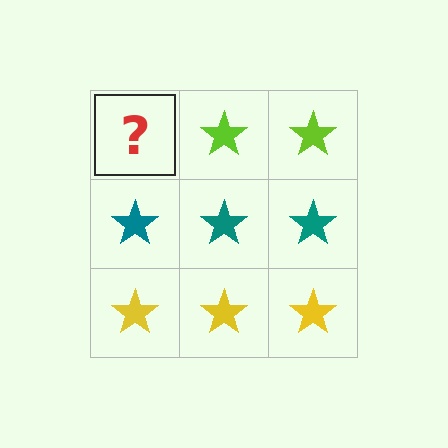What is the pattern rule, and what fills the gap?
The rule is that each row has a consistent color. The gap should be filled with a lime star.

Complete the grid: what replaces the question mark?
The question mark should be replaced with a lime star.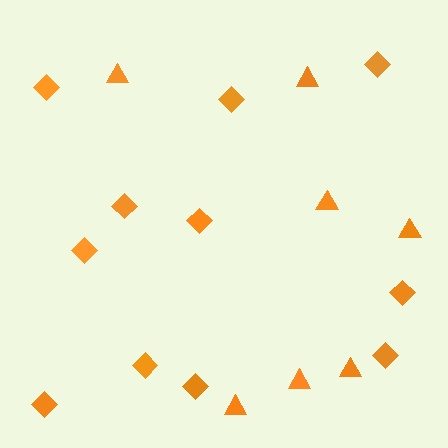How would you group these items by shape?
There are 2 groups: one group of triangles (7) and one group of diamonds (11).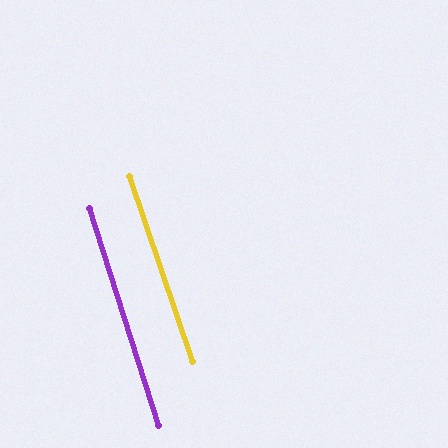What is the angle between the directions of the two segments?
Approximately 1 degree.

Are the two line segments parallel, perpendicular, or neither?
Parallel — their directions differ by only 1.0°.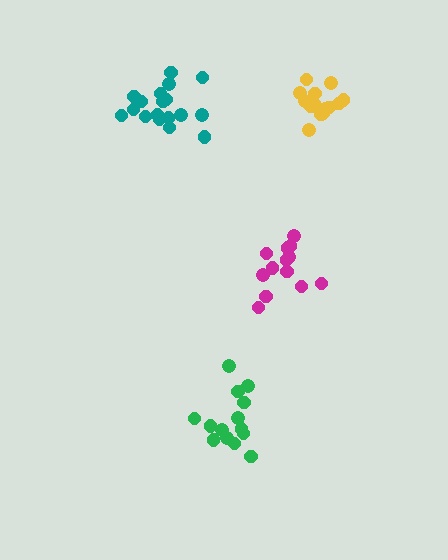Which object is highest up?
The teal cluster is topmost.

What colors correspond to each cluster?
The clusters are colored: green, magenta, teal, yellow.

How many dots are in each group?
Group 1: 14 dots, Group 2: 13 dots, Group 3: 18 dots, Group 4: 17 dots (62 total).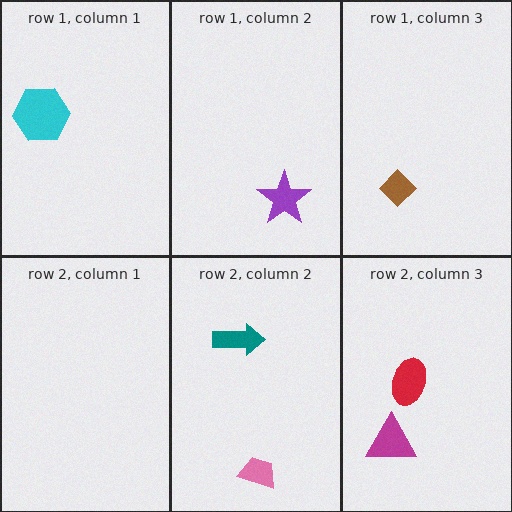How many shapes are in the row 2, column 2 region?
2.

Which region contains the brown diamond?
The row 1, column 3 region.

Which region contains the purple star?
The row 1, column 2 region.